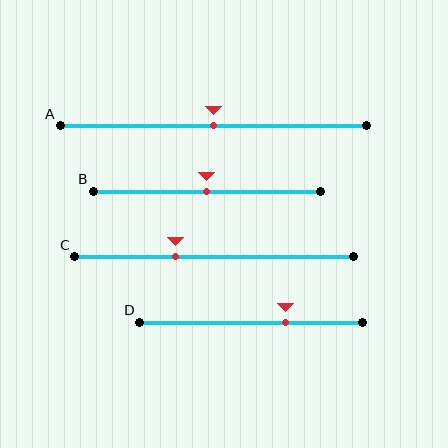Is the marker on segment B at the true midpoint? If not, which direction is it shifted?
Yes, the marker on segment B is at the true midpoint.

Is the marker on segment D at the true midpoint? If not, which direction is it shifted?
No, the marker on segment D is shifted to the right by about 16% of the segment length.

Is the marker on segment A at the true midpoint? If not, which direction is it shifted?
Yes, the marker on segment A is at the true midpoint.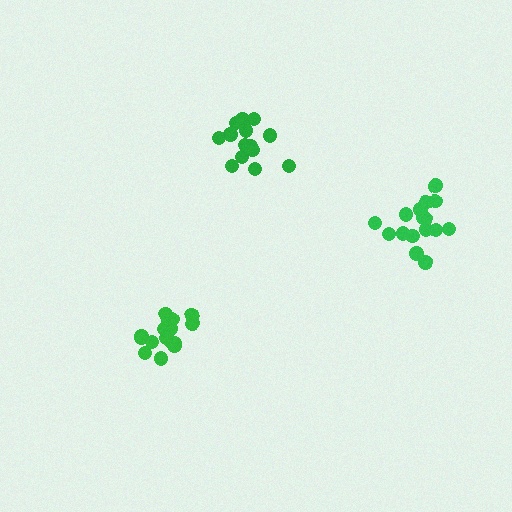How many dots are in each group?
Group 1: 16 dots, Group 2: 18 dots, Group 3: 14 dots (48 total).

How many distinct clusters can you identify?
There are 3 distinct clusters.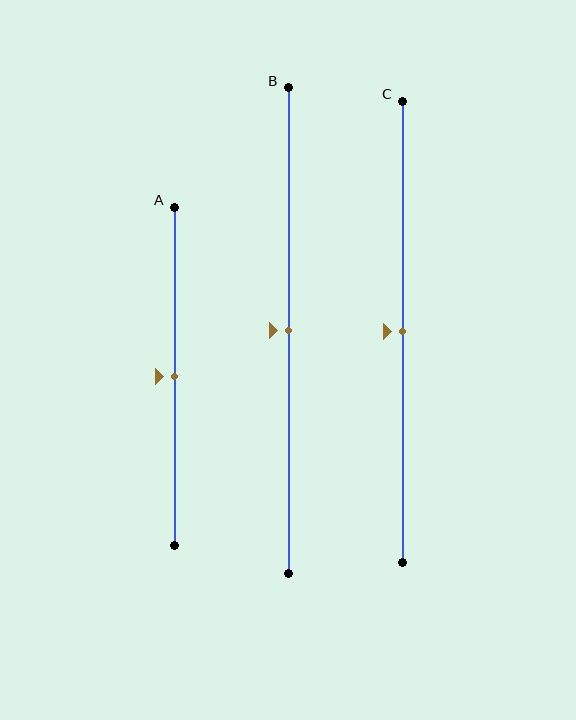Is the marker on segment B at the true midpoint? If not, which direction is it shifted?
Yes, the marker on segment B is at the true midpoint.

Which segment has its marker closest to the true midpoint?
Segment A has its marker closest to the true midpoint.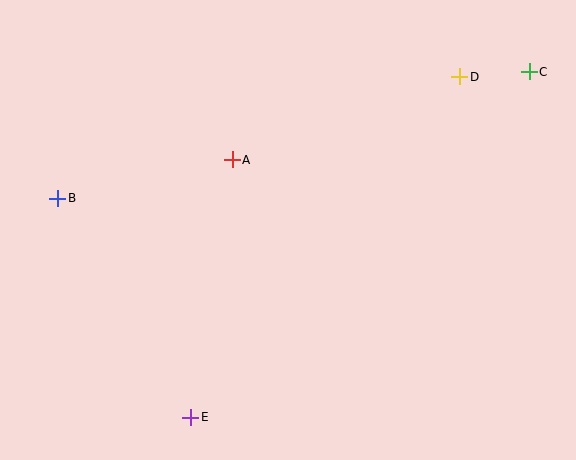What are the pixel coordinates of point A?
Point A is at (232, 160).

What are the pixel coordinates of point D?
Point D is at (460, 77).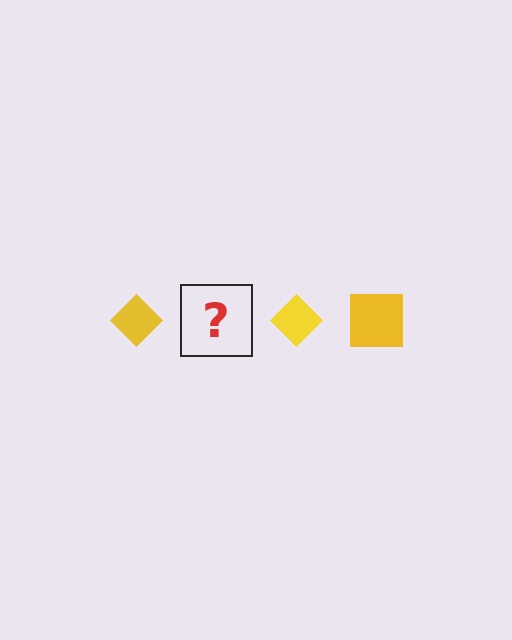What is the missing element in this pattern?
The missing element is a yellow square.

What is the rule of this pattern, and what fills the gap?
The rule is that the pattern cycles through diamond, square shapes in yellow. The gap should be filled with a yellow square.